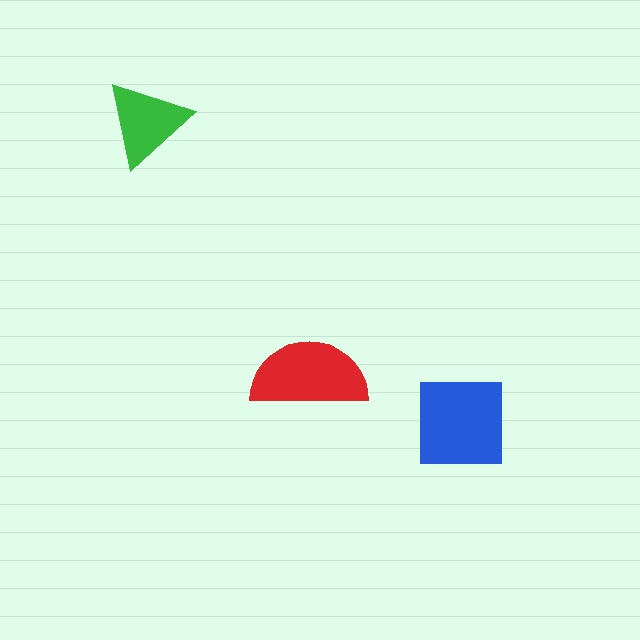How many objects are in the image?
There are 3 objects in the image.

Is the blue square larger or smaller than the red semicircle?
Larger.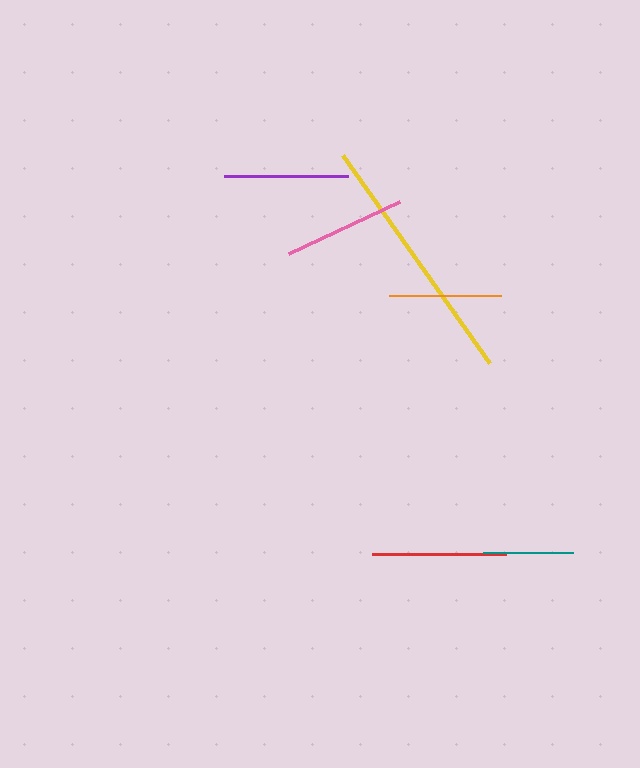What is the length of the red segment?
The red segment is approximately 135 pixels long.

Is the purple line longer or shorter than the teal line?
The purple line is longer than the teal line.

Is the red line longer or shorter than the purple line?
The red line is longer than the purple line.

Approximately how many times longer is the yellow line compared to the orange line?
The yellow line is approximately 2.3 times the length of the orange line.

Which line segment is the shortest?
The teal line is the shortest at approximately 90 pixels.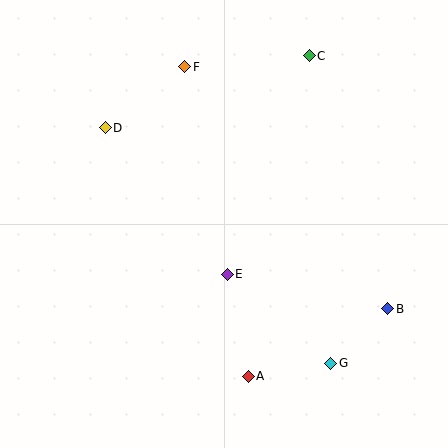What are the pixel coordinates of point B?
Point B is at (388, 309).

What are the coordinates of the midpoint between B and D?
The midpoint between B and D is at (246, 218).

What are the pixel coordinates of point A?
Point A is at (248, 376).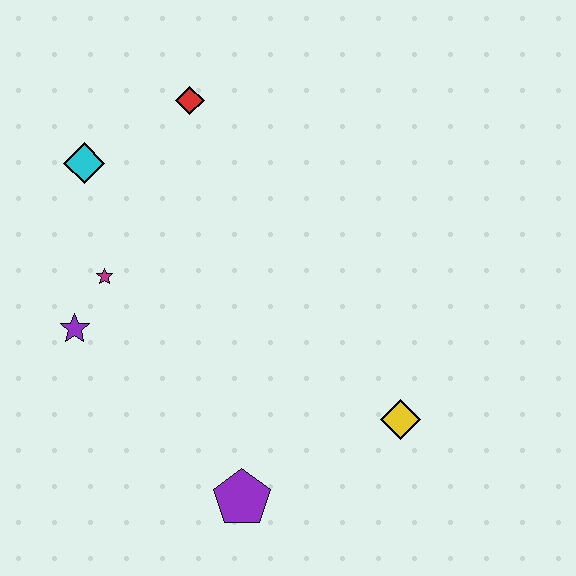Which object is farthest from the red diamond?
The purple pentagon is farthest from the red diamond.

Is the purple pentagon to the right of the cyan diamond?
Yes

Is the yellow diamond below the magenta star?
Yes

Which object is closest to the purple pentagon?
The yellow diamond is closest to the purple pentagon.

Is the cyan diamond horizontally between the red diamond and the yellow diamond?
No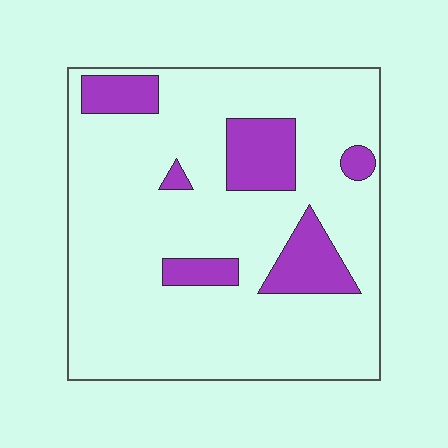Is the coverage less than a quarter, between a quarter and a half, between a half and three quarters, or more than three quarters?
Less than a quarter.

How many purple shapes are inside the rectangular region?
6.